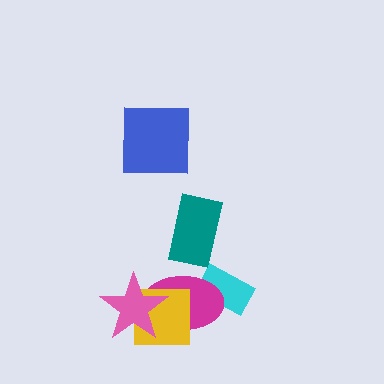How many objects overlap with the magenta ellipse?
3 objects overlap with the magenta ellipse.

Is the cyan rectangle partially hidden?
Yes, it is partially covered by another shape.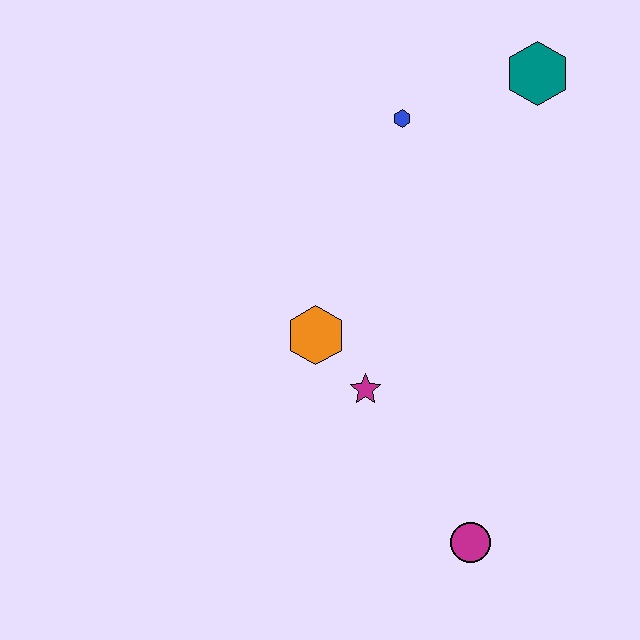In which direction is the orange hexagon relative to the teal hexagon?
The orange hexagon is below the teal hexagon.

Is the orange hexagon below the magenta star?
No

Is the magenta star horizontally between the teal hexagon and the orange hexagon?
Yes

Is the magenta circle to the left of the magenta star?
No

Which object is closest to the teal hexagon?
The blue hexagon is closest to the teal hexagon.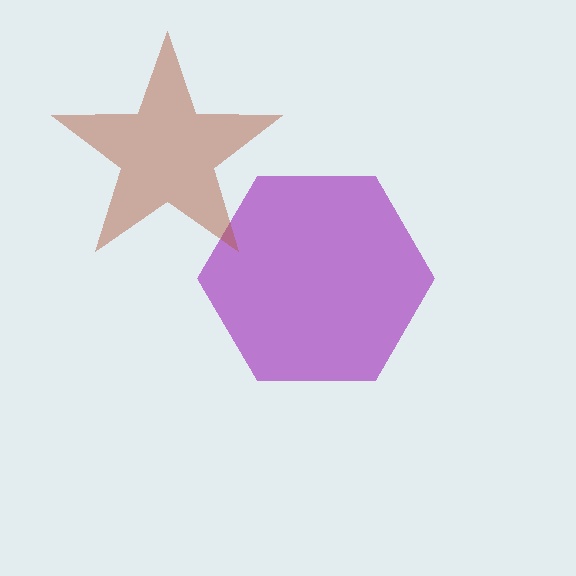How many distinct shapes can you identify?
There are 2 distinct shapes: a purple hexagon, a brown star.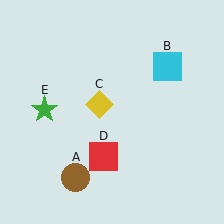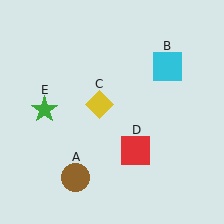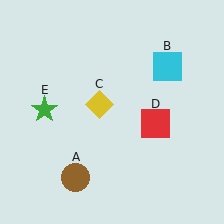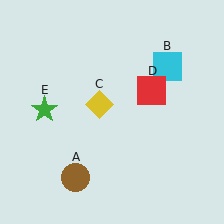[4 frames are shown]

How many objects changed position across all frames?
1 object changed position: red square (object D).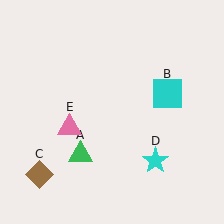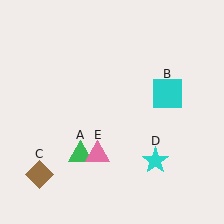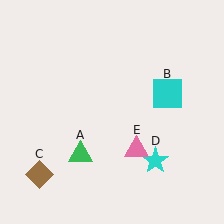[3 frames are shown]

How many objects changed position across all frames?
1 object changed position: pink triangle (object E).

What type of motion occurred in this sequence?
The pink triangle (object E) rotated counterclockwise around the center of the scene.